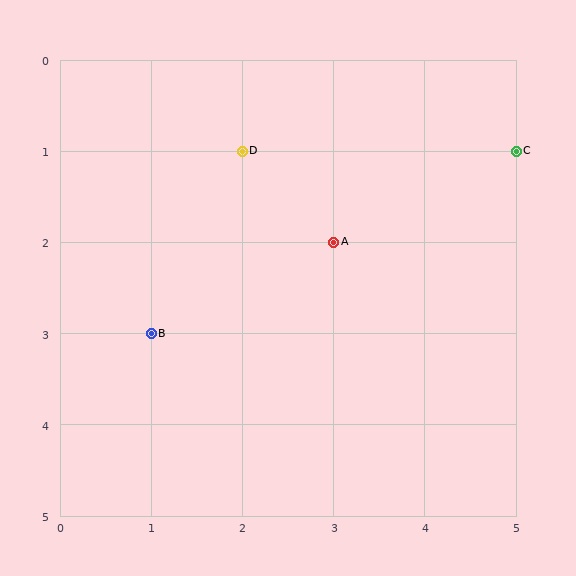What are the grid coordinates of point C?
Point C is at grid coordinates (5, 1).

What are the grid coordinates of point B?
Point B is at grid coordinates (1, 3).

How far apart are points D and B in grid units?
Points D and B are 1 column and 2 rows apart (about 2.2 grid units diagonally).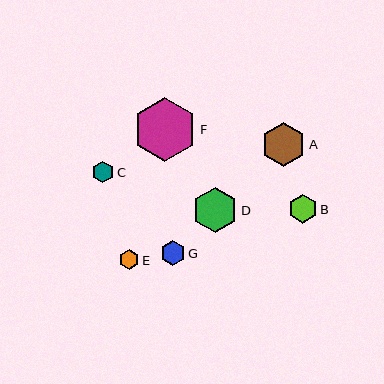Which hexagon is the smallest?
Hexagon E is the smallest with a size of approximately 20 pixels.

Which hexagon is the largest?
Hexagon F is the largest with a size of approximately 64 pixels.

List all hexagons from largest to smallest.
From largest to smallest: F, D, A, B, G, C, E.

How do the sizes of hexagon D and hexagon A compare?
Hexagon D and hexagon A are approximately the same size.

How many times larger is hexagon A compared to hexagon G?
Hexagon A is approximately 1.8 times the size of hexagon G.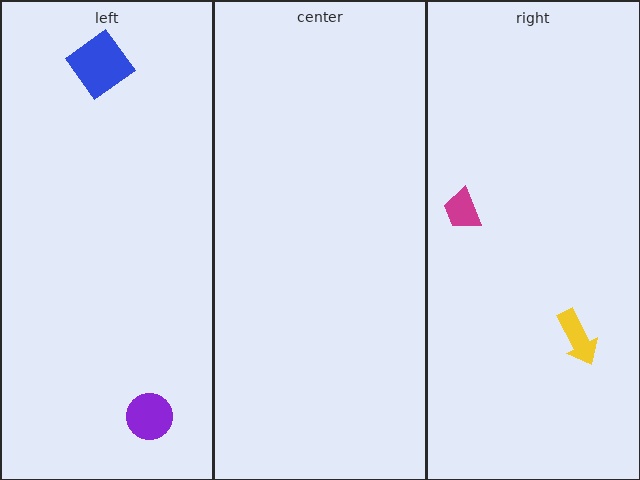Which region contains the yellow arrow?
The right region.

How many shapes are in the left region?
2.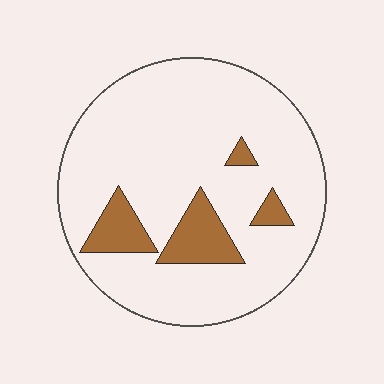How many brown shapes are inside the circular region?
4.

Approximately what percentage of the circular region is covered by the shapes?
Approximately 15%.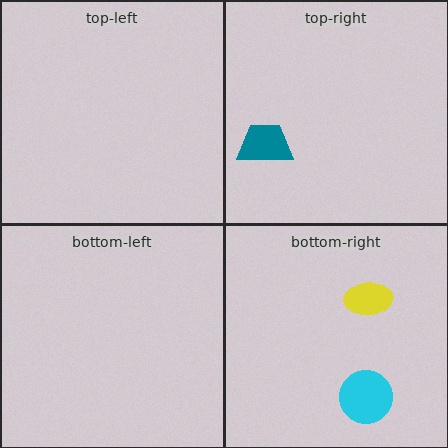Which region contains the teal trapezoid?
The top-right region.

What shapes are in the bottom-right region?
The cyan circle, the yellow ellipse.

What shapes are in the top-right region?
The teal trapezoid.